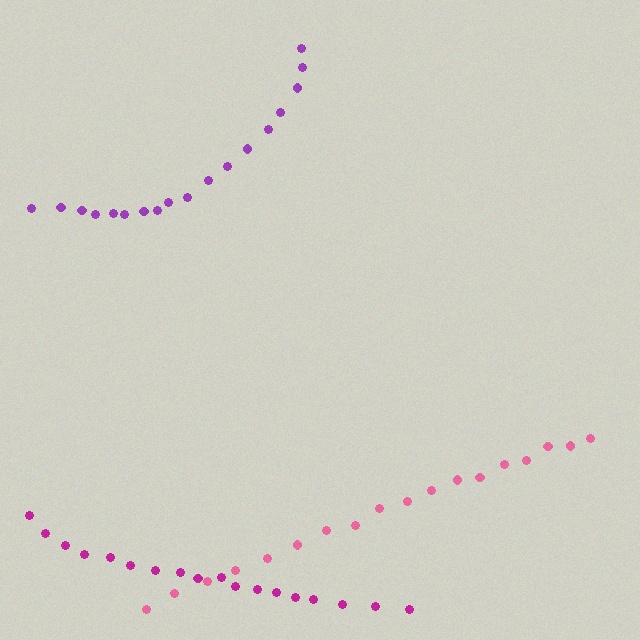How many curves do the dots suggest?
There are 3 distinct paths.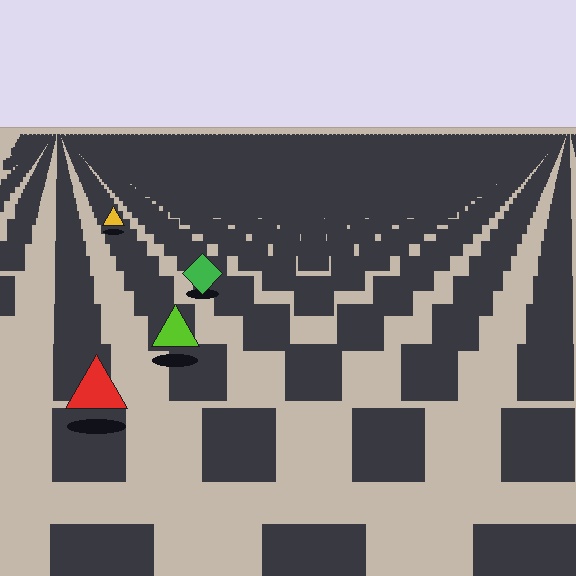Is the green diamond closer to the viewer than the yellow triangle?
Yes. The green diamond is closer — you can tell from the texture gradient: the ground texture is coarser near it.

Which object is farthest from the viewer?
The yellow triangle is farthest from the viewer. It appears smaller and the ground texture around it is denser.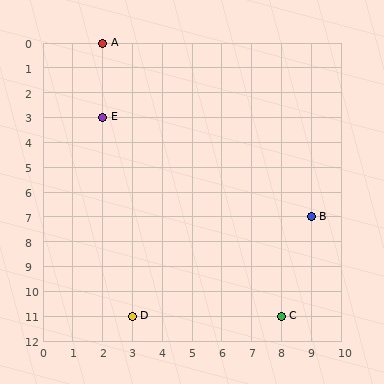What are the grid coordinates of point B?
Point B is at grid coordinates (9, 7).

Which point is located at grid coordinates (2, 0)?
Point A is at (2, 0).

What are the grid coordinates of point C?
Point C is at grid coordinates (8, 11).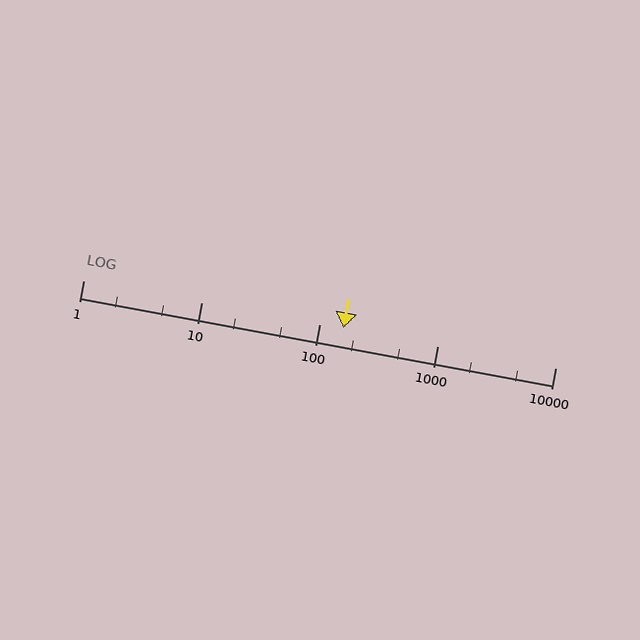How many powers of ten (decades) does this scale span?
The scale spans 4 decades, from 1 to 10000.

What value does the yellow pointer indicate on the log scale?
The pointer indicates approximately 160.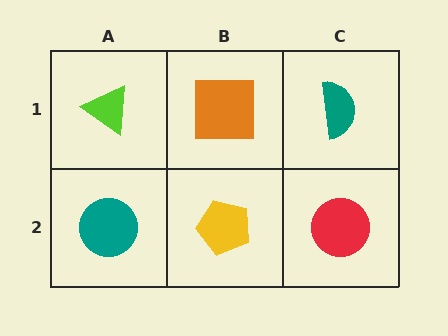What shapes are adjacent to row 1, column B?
A yellow pentagon (row 2, column B), a lime triangle (row 1, column A), a teal semicircle (row 1, column C).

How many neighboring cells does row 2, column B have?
3.